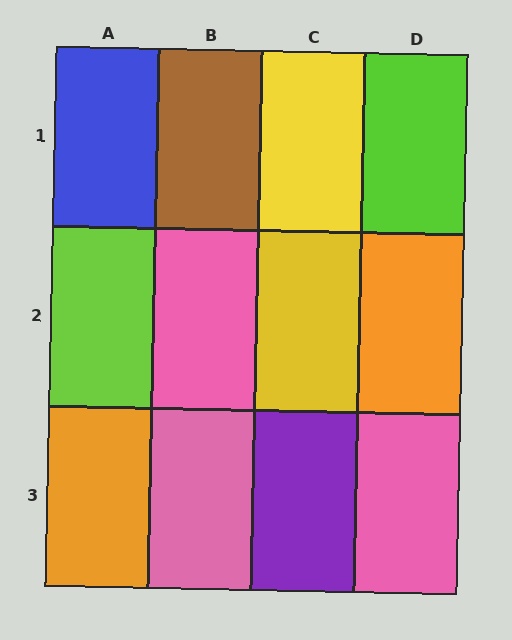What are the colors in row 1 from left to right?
Blue, brown, yellow, lime.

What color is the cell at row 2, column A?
Lime.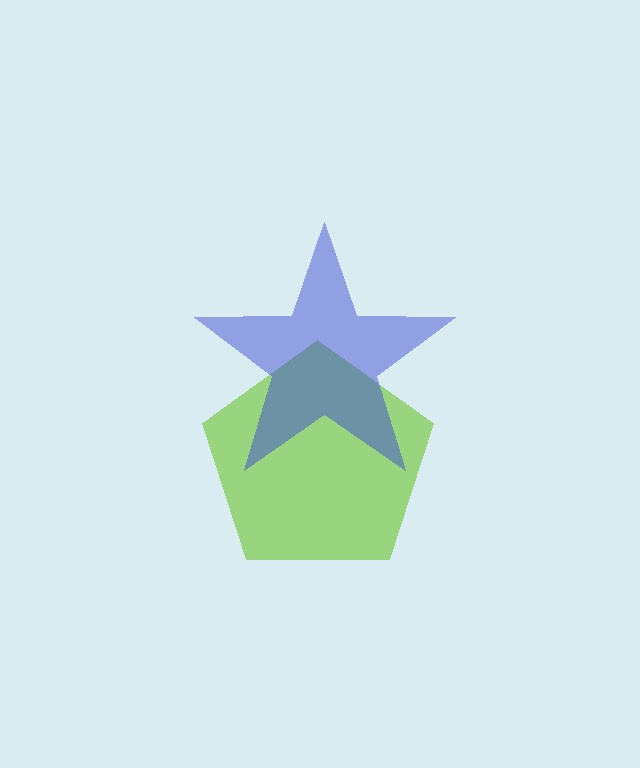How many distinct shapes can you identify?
There are 2 distinct shapes: a lime pentagon, a blue star.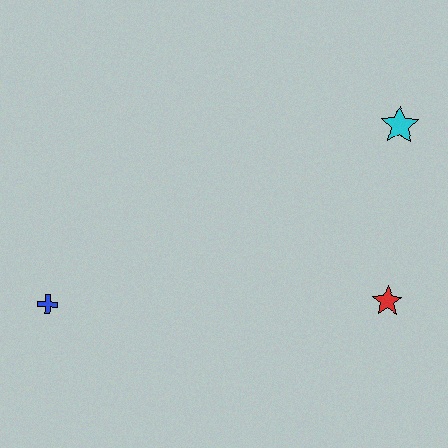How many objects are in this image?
There are 3 objects.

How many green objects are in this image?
There are no green objects.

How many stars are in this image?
There are 2 stars.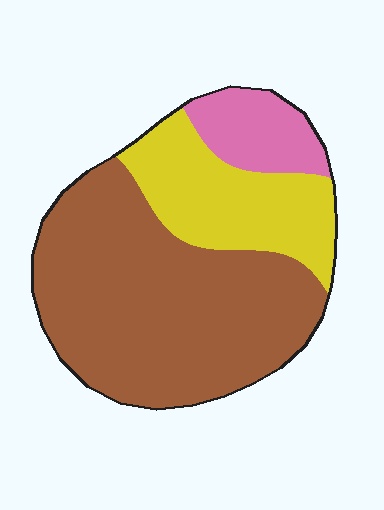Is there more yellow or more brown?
Brown.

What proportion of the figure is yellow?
Yellow takes up about one quarter (1/4) of the figure.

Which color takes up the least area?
Pink, at roughly 10%.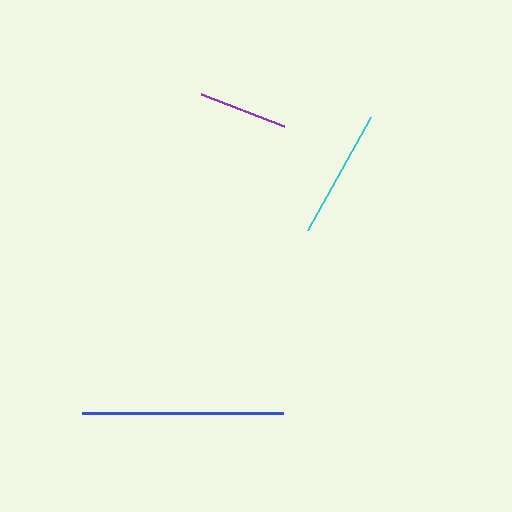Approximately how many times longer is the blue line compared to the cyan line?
The blue line is approximately 1.5 times the length of the cyan line.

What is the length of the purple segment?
The purple segment is approximately 89 pixels long.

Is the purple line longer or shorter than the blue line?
The blue line is longer than the purple line.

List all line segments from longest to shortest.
From longest to shortest: blue, cyan, purple.